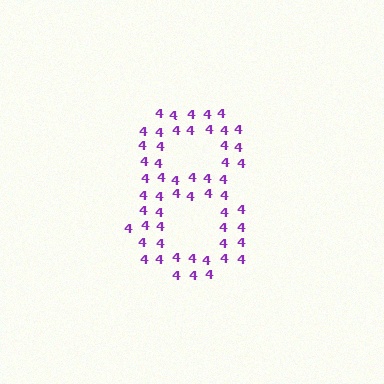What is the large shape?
The large shape is the digit 8.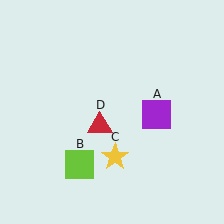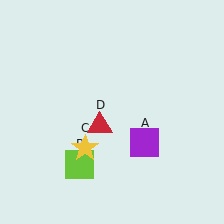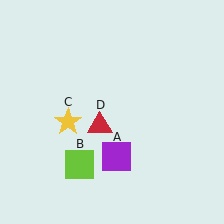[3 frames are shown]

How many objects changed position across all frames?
2 objects changed position: purple square (object A), yellow star (object C).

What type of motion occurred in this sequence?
The purple square (object A), yellow star (object C) rotated clockwise around the center of the scene.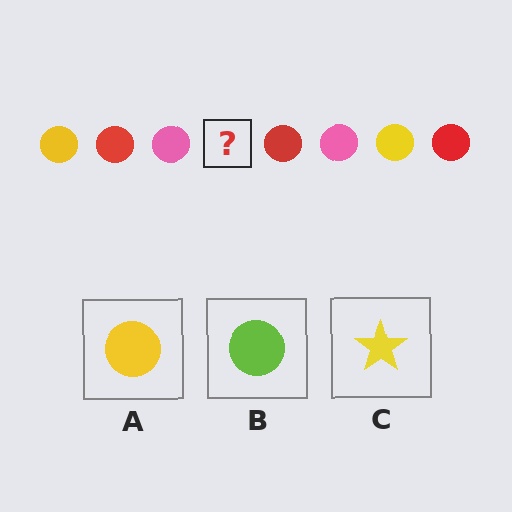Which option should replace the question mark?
Option A.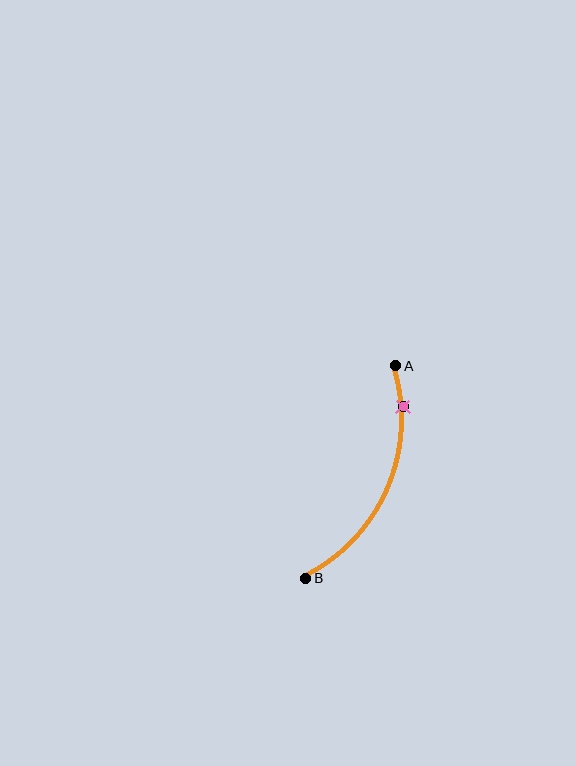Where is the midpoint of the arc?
The arc midpoint is the point on the curve farthest from the straight line joining A and B. It sits to the right of that line.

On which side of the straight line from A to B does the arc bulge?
The arc bulges to the right of the straight line connecting A and B.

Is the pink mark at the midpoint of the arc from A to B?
No. The pink mark lies on the arc but is closer to endpoint A. The arc midpoint would be at the point on the curve equidistant along the arc from both A and B.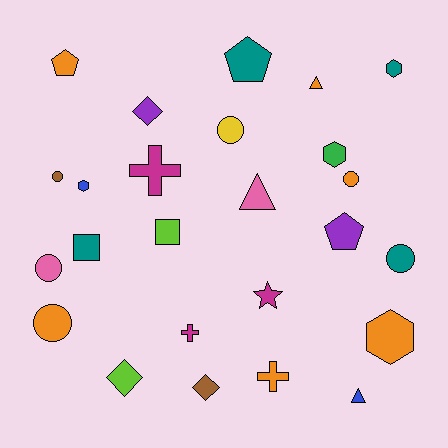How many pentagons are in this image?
There are 3 pentagons.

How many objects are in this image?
There are 25 objects.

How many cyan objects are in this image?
There are no cyan objects.